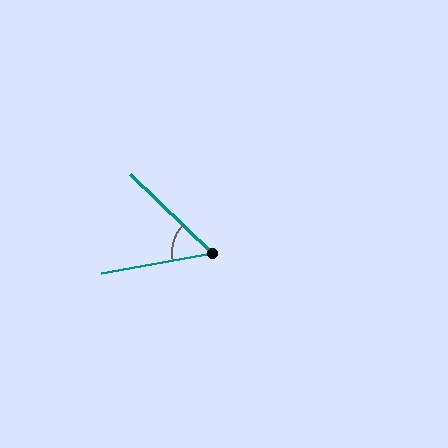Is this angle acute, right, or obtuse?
It is acute.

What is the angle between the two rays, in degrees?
Approximately 54 degrees.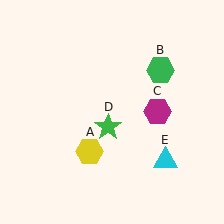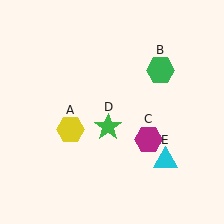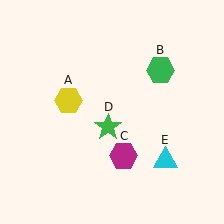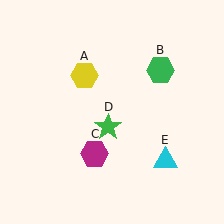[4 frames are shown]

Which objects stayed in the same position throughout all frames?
Green hexagon (object B) and green star (object D) and cyan triangle (object E) remained stationary.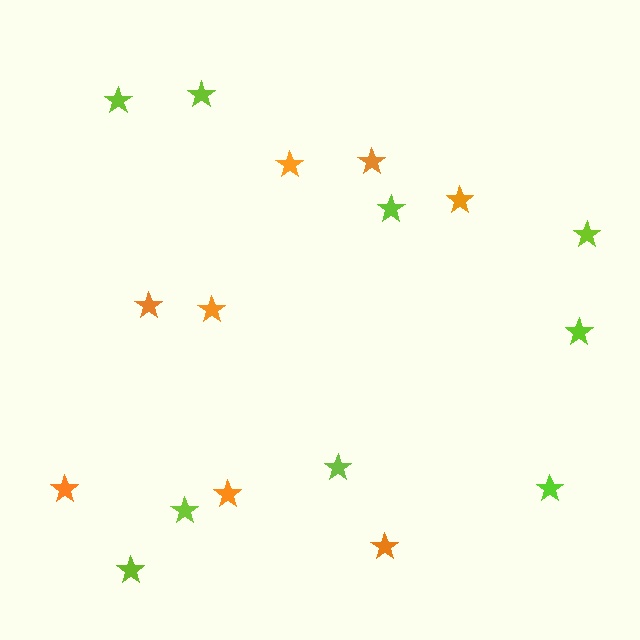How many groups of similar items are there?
There are 2 groups: one group of orange stars (8) and one group of lime stars (9).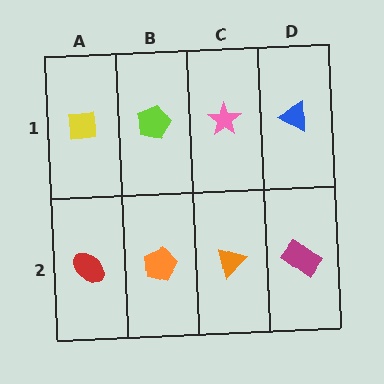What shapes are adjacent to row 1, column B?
An orange pentagon (row 2, column B), a yellow square (row 1, column A), a pink star (row 1, column C).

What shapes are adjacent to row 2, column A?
A yellow square (row 1, column A), an orange pentagon (row 2, column B).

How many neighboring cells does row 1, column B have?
3.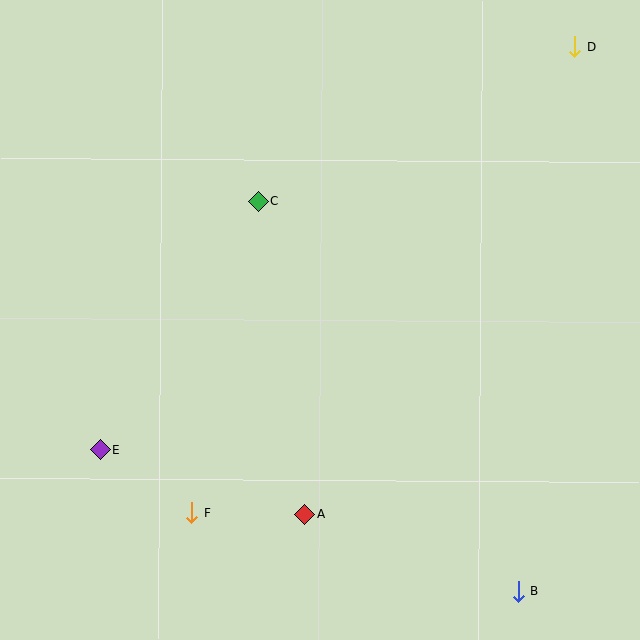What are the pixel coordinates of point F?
Point F is at (192, 513).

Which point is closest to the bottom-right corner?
Point B is closest to the bottom-right corner.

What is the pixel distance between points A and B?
The distance between A and B is 228 pixels.